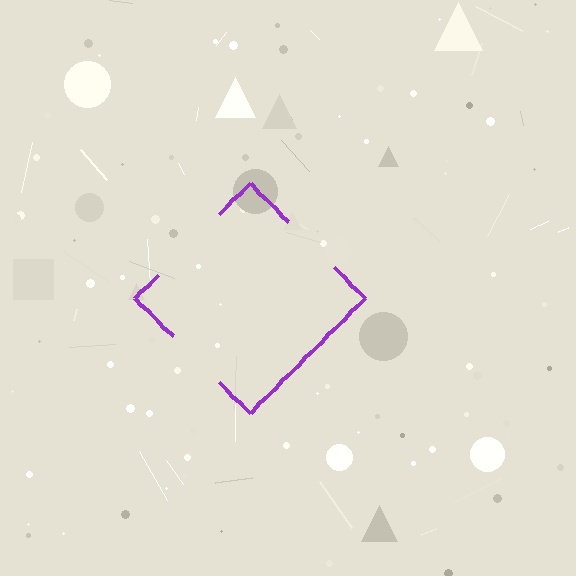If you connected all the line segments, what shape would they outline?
They would outline a diamond.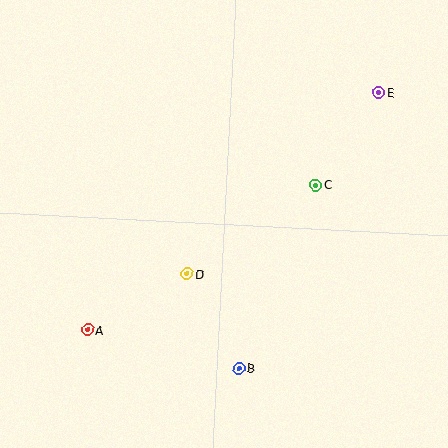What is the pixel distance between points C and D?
The distance between C and D is 157 pixels.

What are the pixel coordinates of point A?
Point A is at (88, 330).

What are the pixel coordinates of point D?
Point D is at (187, 274).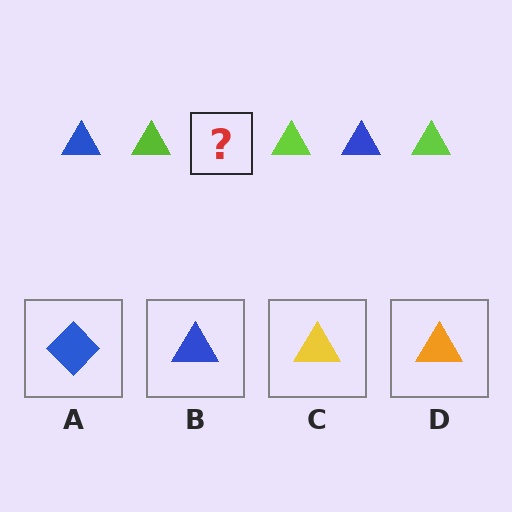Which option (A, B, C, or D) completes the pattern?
B.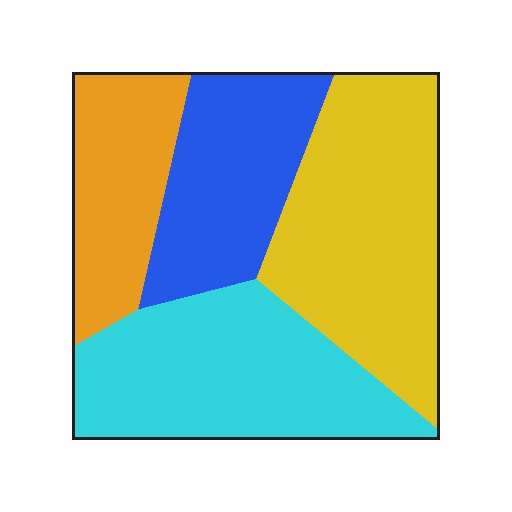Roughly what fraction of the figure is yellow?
Yellow covers 32% of the figure.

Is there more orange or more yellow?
Yellow.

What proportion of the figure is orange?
Orange covers roughly 15% of the figure.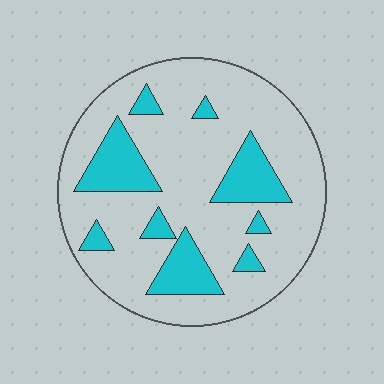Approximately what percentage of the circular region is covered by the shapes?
Approximately 20%.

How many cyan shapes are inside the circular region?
9.